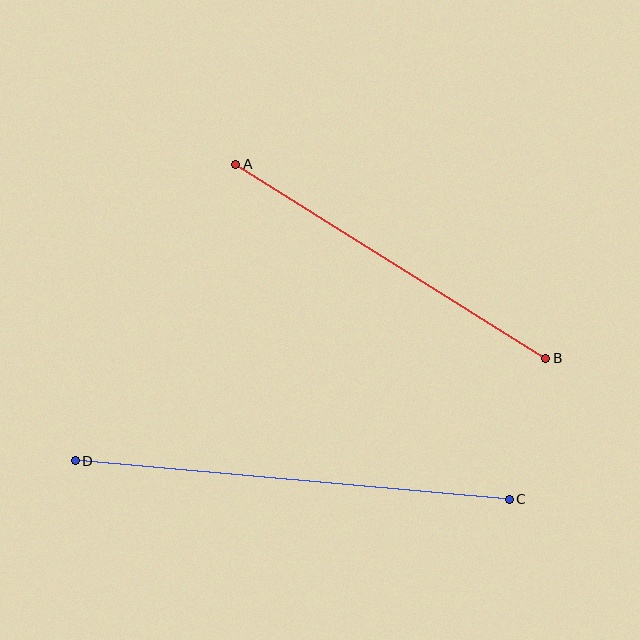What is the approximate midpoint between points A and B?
The midpoint is at approximately (391, 261) pixels.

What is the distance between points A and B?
The distance is approximately 366 pixels.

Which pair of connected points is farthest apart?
Points C and D are farthest apart.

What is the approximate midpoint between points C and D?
The midpoint is at approximately (292, 480) pixels.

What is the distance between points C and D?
The distance is approximately 436 pixels.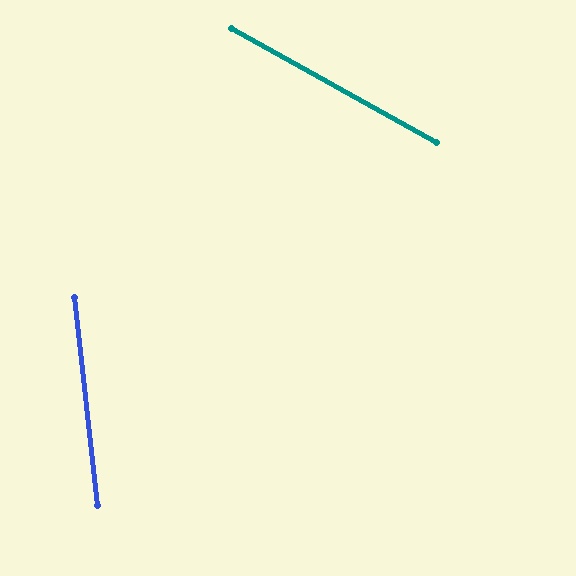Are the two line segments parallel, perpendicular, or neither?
Neither parallel nor perpendicular — they differ by about 55°.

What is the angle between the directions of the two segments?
Approximately 55 degrees.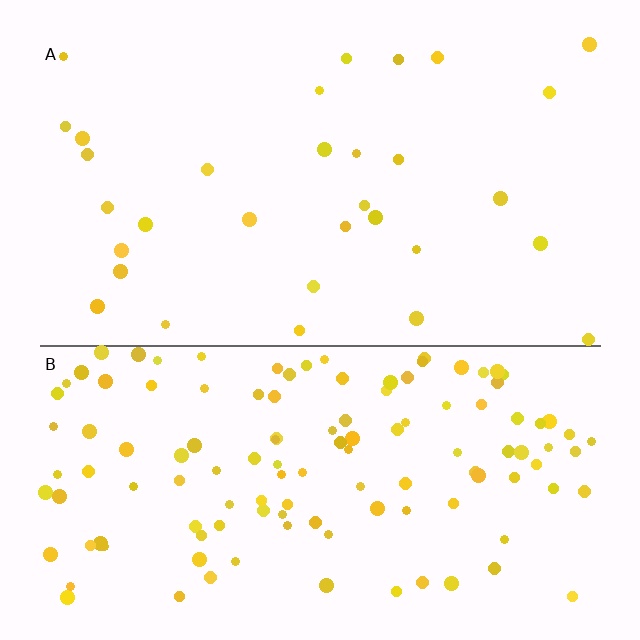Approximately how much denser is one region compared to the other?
Approximately 4.0× — region B over region A.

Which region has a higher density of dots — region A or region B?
B (the bottom).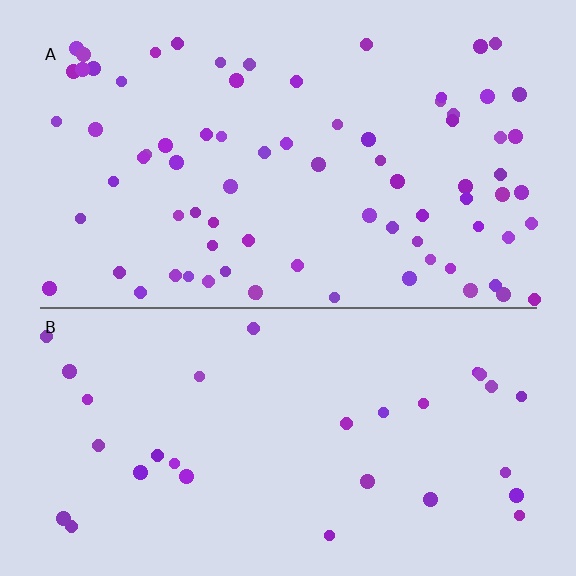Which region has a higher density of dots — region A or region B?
A (the top).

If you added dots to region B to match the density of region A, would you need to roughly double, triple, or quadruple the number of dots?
Approximately triple.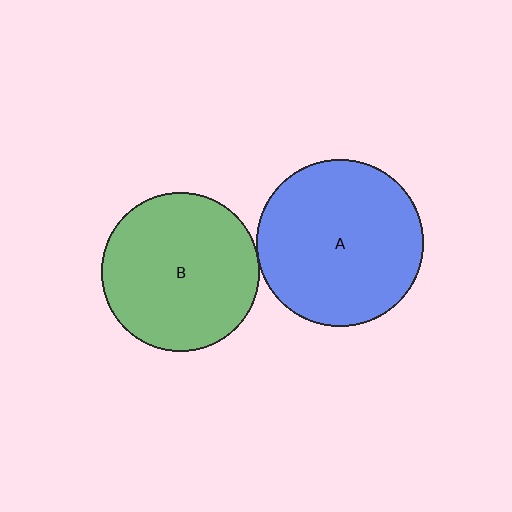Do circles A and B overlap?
Yes.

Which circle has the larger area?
Circle A (blue).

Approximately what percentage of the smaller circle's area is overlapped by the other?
Approximately 5%.